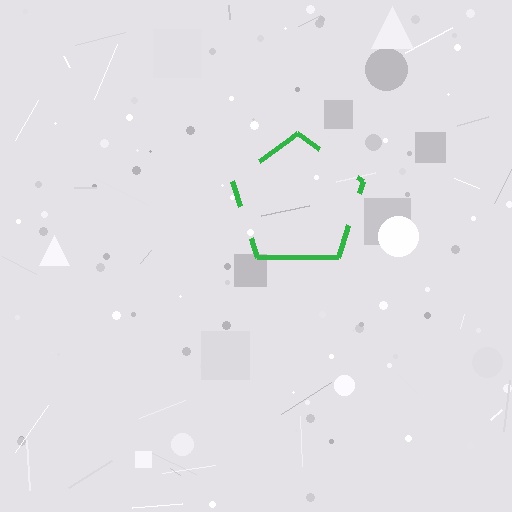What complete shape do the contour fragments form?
The contour fragments form a pentagon.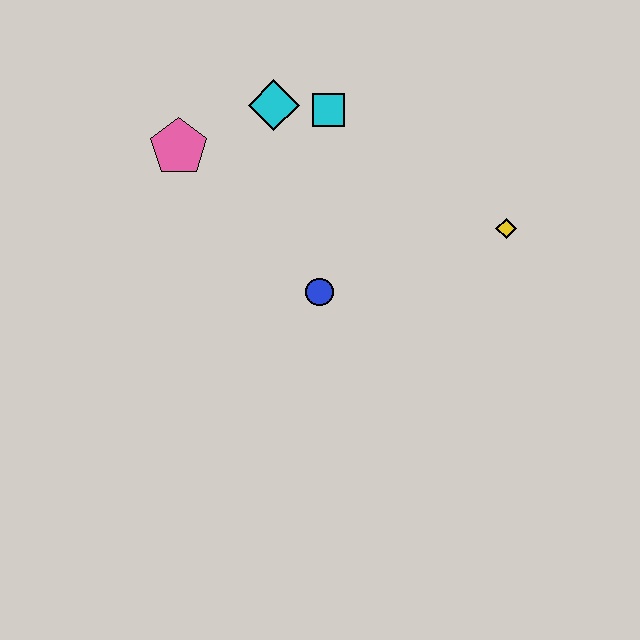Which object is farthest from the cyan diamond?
The yellow diamond is farthest from the cyan diamond.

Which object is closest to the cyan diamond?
The cyan square is closest to the cyan diamond.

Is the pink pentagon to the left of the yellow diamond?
Yes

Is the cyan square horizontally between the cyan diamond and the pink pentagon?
No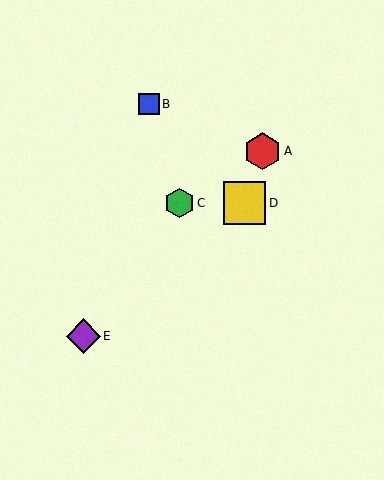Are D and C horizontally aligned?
Yes, both are at y≈203.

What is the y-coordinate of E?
Object E is at y≈336.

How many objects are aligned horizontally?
2 objects (C, D) are aligned horizontally.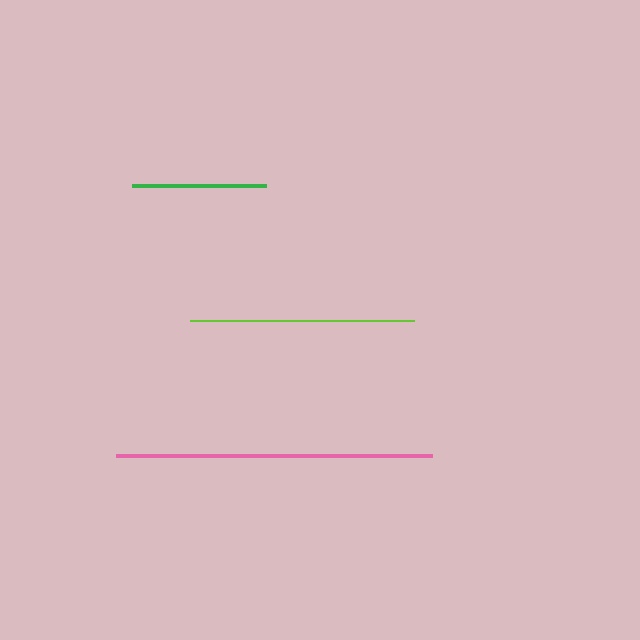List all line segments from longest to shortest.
From longest to shortest: pink, lime, green.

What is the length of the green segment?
The green segment is approximately 134 pixels long.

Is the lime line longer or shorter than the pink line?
The pink line is longer than the lime line.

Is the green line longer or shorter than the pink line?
The pink line is longer than the green line.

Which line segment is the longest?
The pink line is the longest at approximately 316 pixels.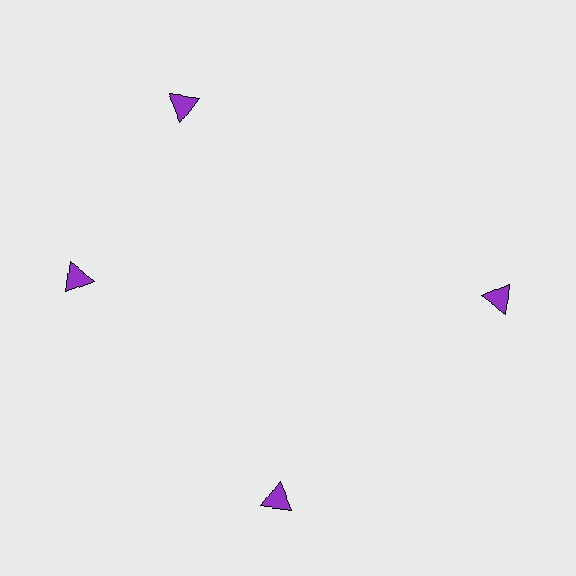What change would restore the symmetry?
The symmetry would be restored by rotating it back into even spacing with its neighbors so that all 4 triangles sit at equal angles and equal distance from the center.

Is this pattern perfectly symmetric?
No. The 4 purple triangles are arranged in a ring, but one element near the 12 o'clock position is rotated out of alignment along the ring, breaking the 4-fold rotational symmetry.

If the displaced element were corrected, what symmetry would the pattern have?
It would have 4-fold rotational symmetry — the pattern would map onto itself every 90 degrees.